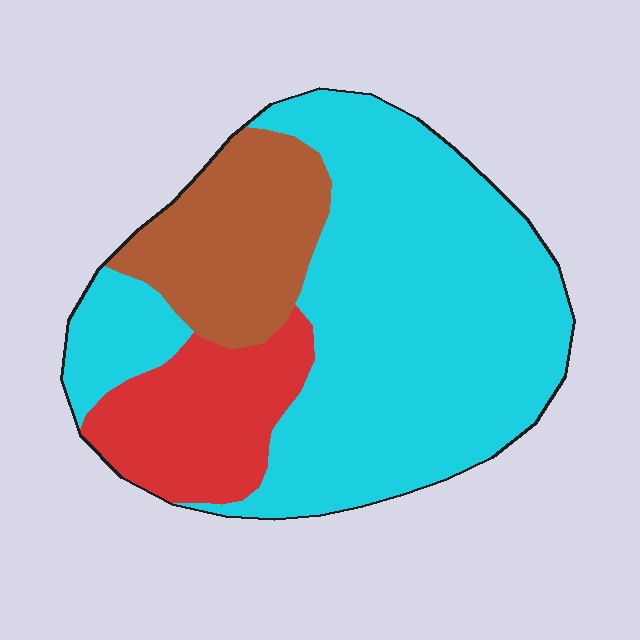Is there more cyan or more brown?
Cyan.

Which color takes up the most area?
Cyan, at roughly 65%.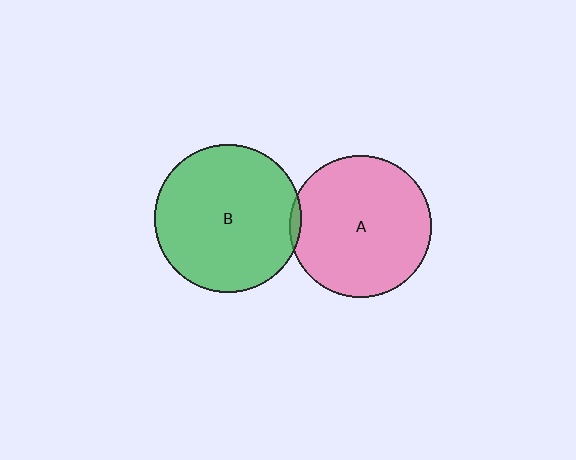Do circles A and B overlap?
Yes.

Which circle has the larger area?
Circle B (green).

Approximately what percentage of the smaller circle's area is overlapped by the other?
Approximately 5%.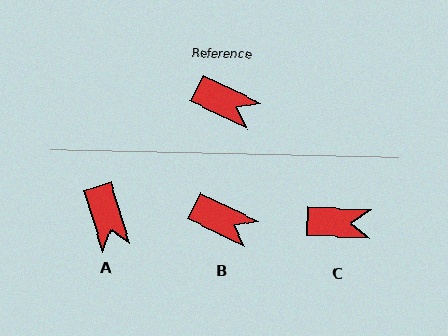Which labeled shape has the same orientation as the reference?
B.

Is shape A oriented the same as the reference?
No, it is off by about 46 degrees.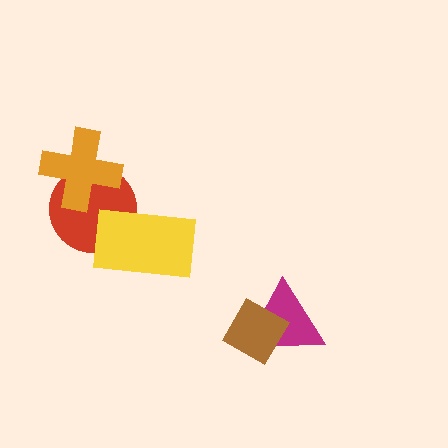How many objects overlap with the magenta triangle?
1 object overlaps with the magenta triangle.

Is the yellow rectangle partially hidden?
No, no other shape covers it.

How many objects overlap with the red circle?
2 objects overlap with the red circle.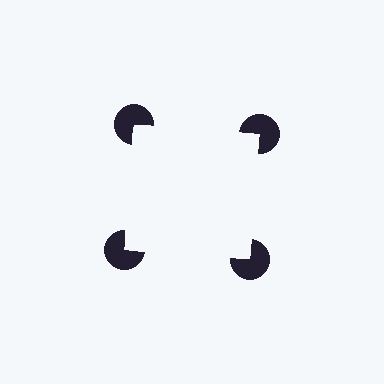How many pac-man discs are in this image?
There are 4 — one at each vertex of the illusory square.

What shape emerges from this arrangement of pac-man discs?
An illusory square — its edges are inferred from the aligned wedge cuts in the pac-man discs, not physically drawn.